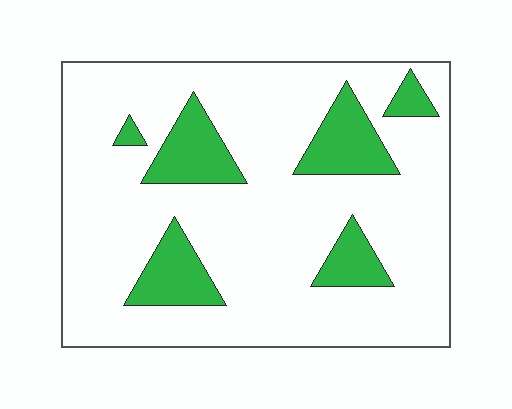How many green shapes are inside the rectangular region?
6.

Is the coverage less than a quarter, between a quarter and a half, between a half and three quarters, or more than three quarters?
Less than a quarter.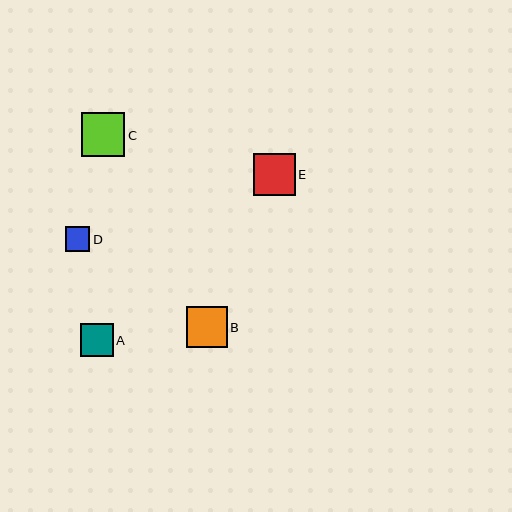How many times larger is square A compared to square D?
Square A is approximately 1.3 times the size of square D.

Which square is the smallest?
Square D is the smallest with a size of approximately 25 pixels.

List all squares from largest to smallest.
From largest to smallest: C, E, B, A, D.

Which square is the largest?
Square C is the largest with a size of approximately 44 pixels.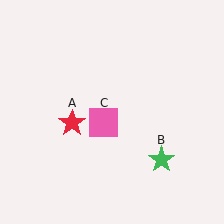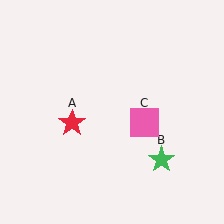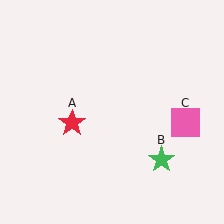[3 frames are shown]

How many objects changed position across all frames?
1 object changed position: pink square (object C).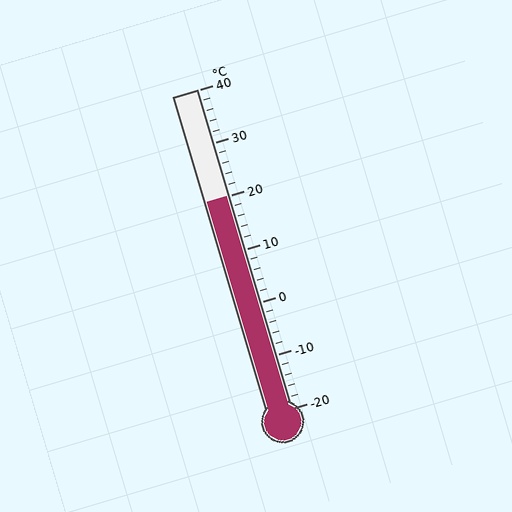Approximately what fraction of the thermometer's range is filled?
The thermometer is filled to approximately 65% of its range.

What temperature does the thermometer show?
The thermometer shows approximately 20°C.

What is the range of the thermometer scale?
The thermometer scale ranges from -20°C to 40°C.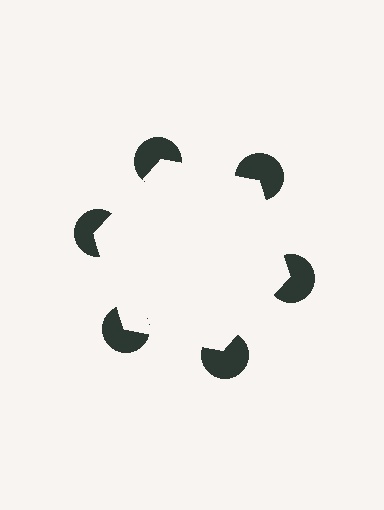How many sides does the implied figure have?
6 sides.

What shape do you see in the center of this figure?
An illusory hexagon — its edges are inferred from the aligned wedge cuts in the pac-man discs, not physically drawn.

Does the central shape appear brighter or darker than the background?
It typically appears slightly brighter than the background, even though no actual brightness change is drawn.